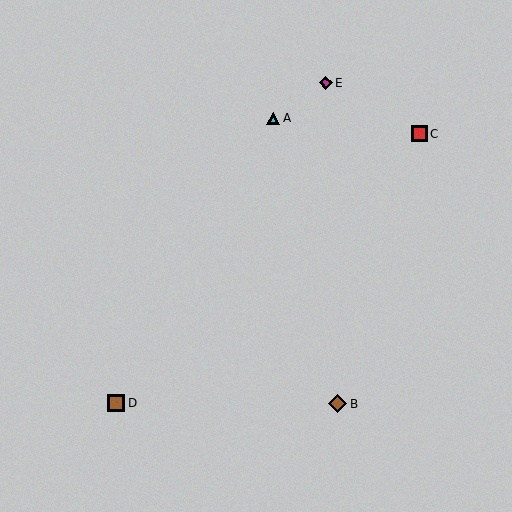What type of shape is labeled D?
Shape D is a brown square.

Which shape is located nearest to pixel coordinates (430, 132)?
The red square (labeled C) at (420, 134) is nearest to that location.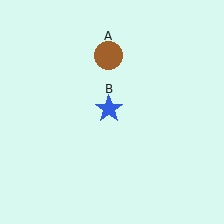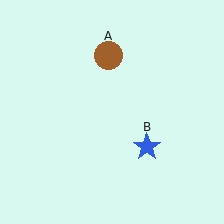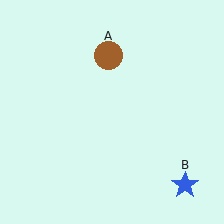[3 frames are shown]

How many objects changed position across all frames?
1 object changed position: blue star (object B).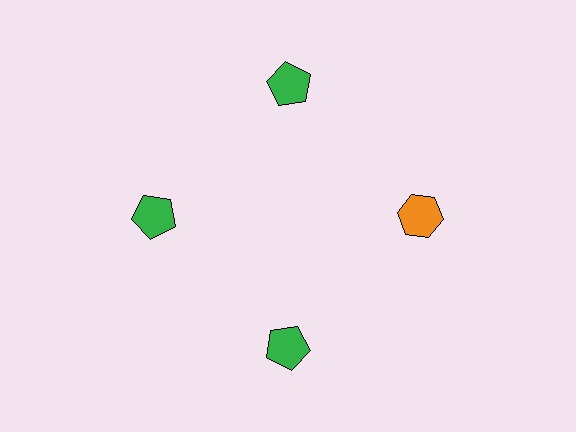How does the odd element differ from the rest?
It differs in both color (orange instead of green) and shape (hexagon instead of pentagon).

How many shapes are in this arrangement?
There are 4 shapes arranged in a ring pattern.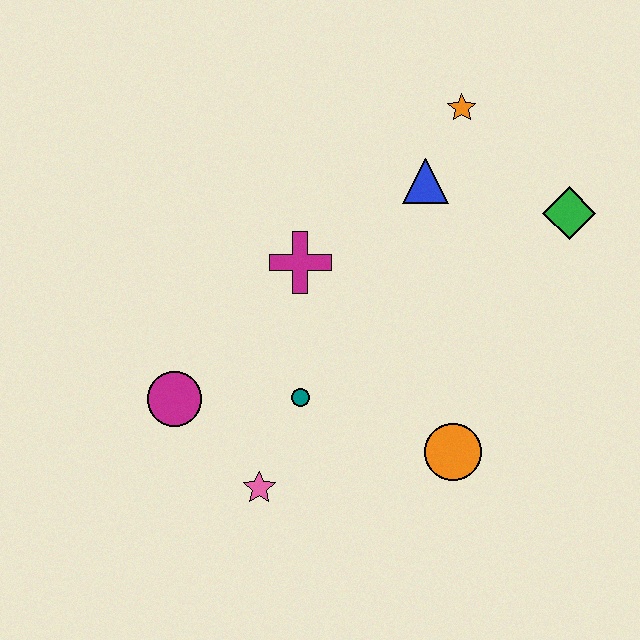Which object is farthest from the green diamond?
The magenta circle is farthest from the green diamond.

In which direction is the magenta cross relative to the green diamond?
The magenta cross is to the left of the green diamond.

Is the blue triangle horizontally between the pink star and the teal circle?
No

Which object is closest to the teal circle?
The pink star is closest to the teal circle.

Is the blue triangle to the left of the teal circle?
No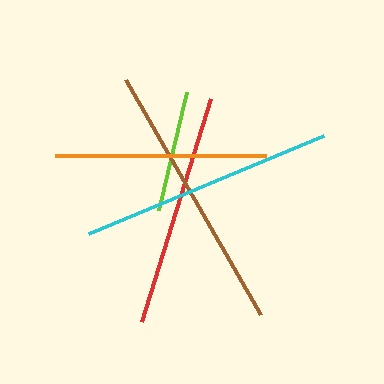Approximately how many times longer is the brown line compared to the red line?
The brown line is approximately 1.2 times the length of the red line.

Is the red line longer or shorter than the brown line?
The brown line is longer than the red line.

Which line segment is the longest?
The brown line is the longest at approximately 271 pixels.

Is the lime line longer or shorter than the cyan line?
The cyan line is longer than the lime line.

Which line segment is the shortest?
The lime line is the shortest at approximately 121 pixels.